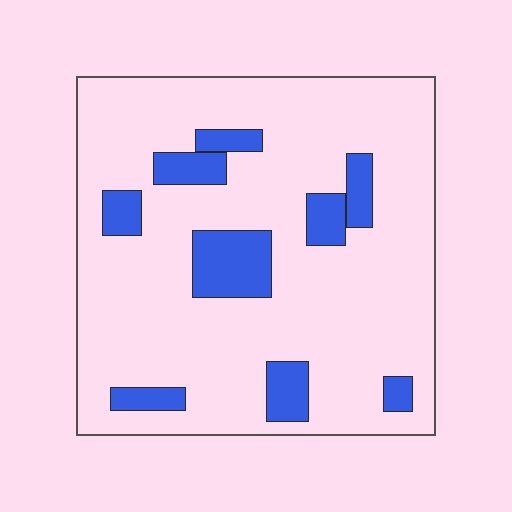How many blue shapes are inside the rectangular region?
9.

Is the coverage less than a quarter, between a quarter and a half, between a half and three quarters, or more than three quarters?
Less than a quarter.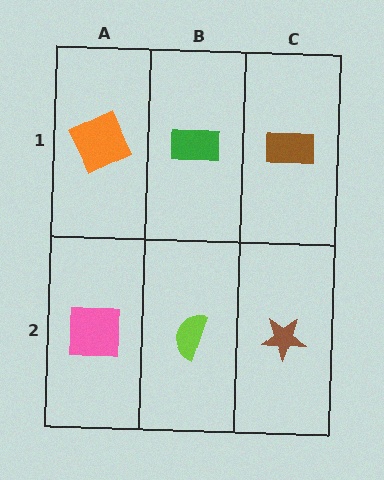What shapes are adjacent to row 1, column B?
A lime semicircle (row 2, column B), an orange square (row 1, column A), a brown rectangle (row 1, column C).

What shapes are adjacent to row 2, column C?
A brown rectangle (row 1, column C), a lime semicircle (row 2, column B).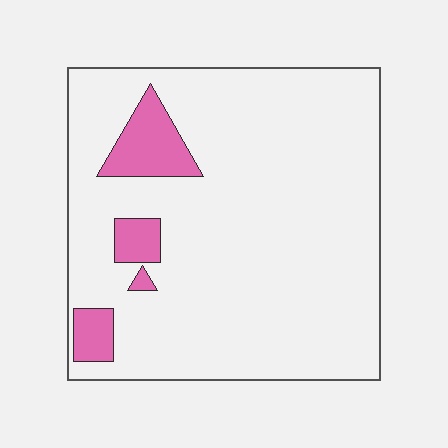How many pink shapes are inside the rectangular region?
4.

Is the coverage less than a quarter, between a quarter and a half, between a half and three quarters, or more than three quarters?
Less than a quarter.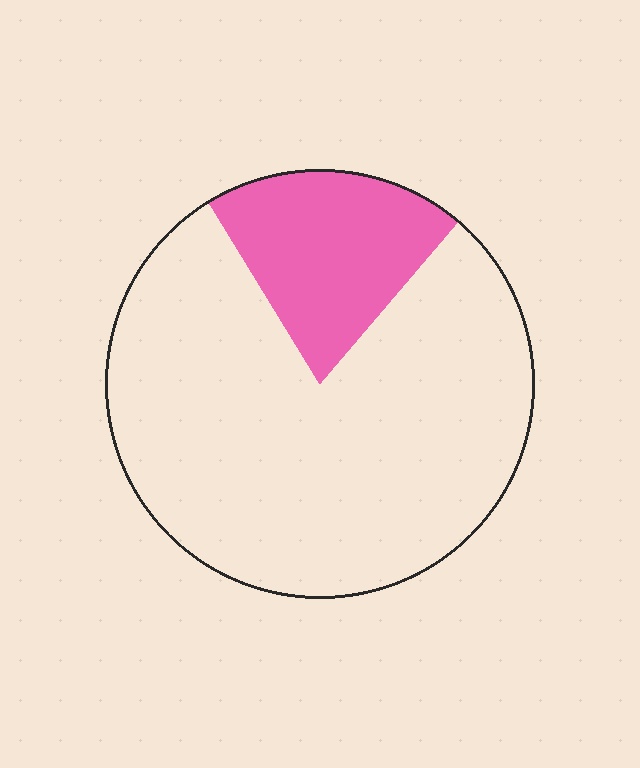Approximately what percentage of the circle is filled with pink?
Approximately 20%.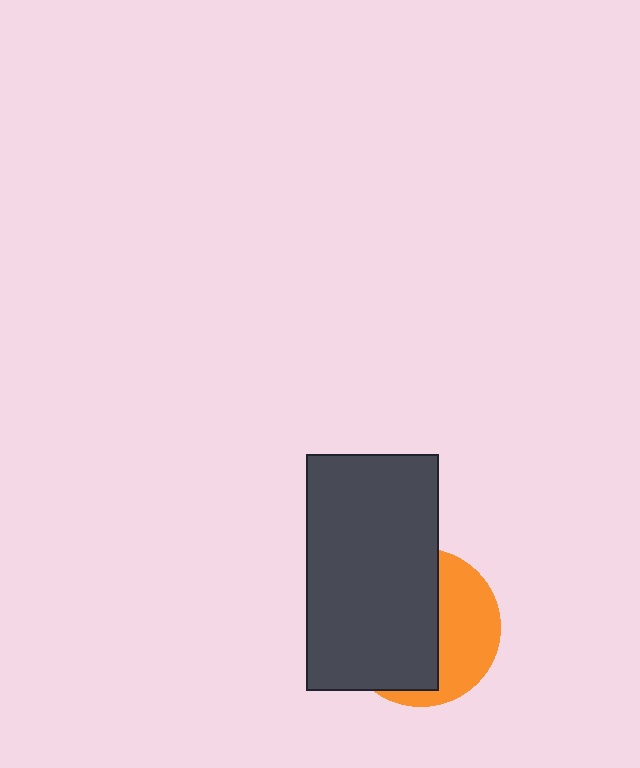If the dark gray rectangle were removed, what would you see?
You would see the complete orange circle.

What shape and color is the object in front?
The object in front is a dark gray rectangle.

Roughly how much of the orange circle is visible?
A small part of it is visible (roughly 39%).